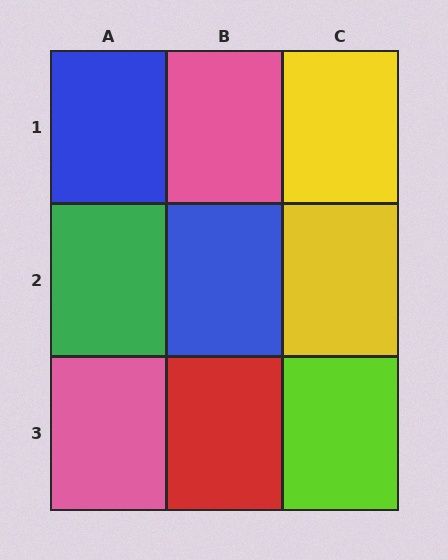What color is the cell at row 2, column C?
Yellow.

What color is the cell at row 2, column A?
Green.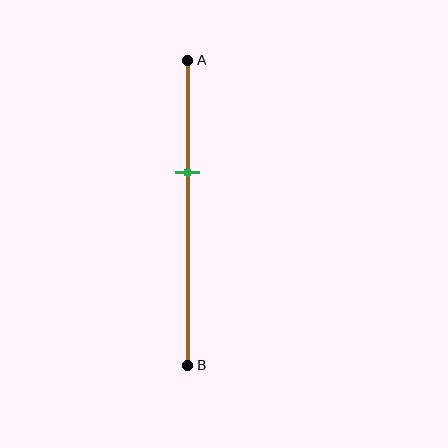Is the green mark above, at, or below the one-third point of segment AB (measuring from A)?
The green mark is below the one-third point of segment AB.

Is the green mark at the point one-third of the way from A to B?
No, the mark is at about 35% from A, not at the 33% one-third point.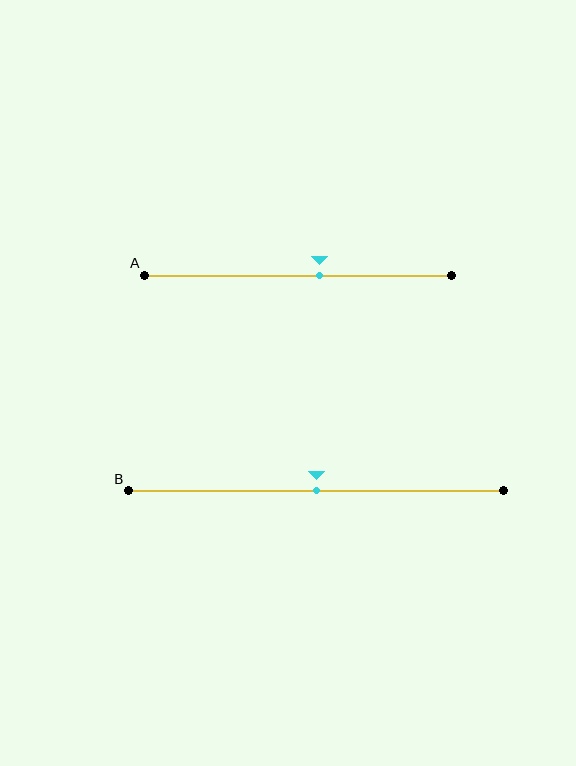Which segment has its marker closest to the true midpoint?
Segment B has its marker closest to the true midpoint.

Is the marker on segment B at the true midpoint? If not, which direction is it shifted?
Yes, the marker on segment B is at the true midpoint.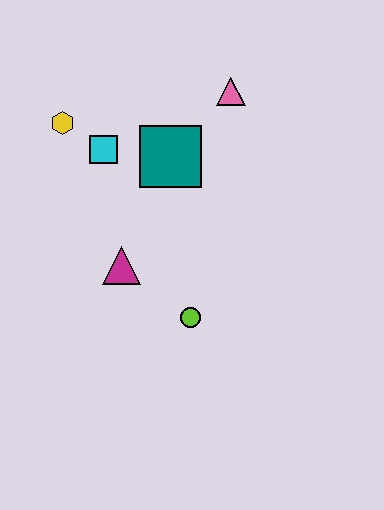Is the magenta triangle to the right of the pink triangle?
No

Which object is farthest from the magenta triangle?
The pink triangle is farthest from the magenta triangle.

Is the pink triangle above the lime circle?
Yes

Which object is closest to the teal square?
The cyan square is closest to the teal square.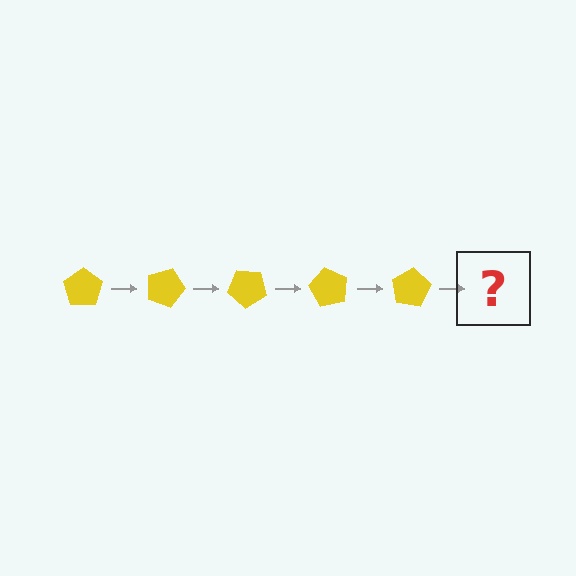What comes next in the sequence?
The next element should be a yellow pentagon rotated 100 degrees.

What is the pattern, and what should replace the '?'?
The pattern is that the pentagon rotates 20 degrees each step. The '?' should be a yellow pentagon rotated 100 degrees.